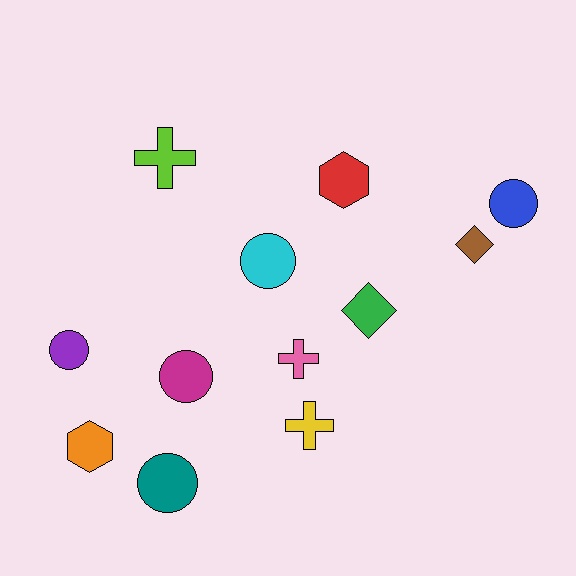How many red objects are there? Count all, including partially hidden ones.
There is 1 red object.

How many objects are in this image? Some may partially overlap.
There are 12 objects.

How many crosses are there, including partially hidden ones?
There are 3 crosses.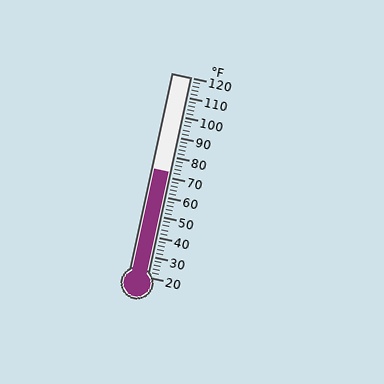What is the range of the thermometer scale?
The thermometer scale ranges from 20°F to 120°F.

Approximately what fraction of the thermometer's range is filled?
The thermometer is filled to approximately 50% of its range.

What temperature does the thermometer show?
The thermometer shows approximately 72°F.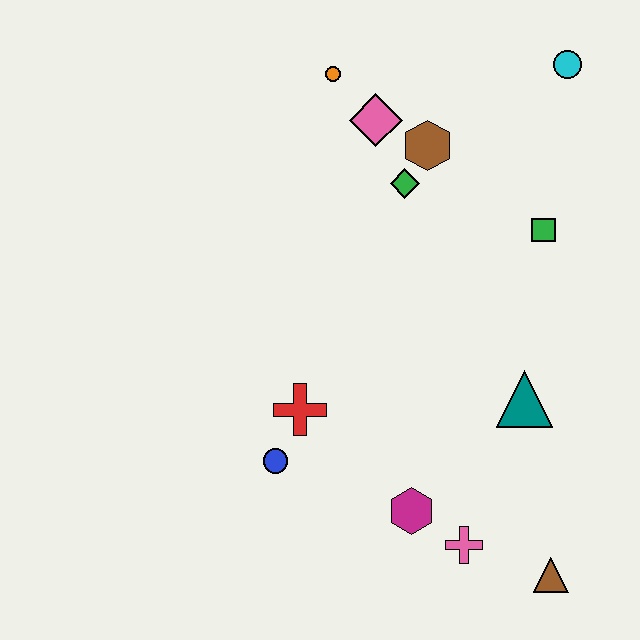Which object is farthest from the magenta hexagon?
The cyan circle is farthest from the magenta hexagon.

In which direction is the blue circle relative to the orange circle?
The blue circle is below the orange circle.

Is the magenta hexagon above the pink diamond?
No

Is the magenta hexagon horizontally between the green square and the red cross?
Yes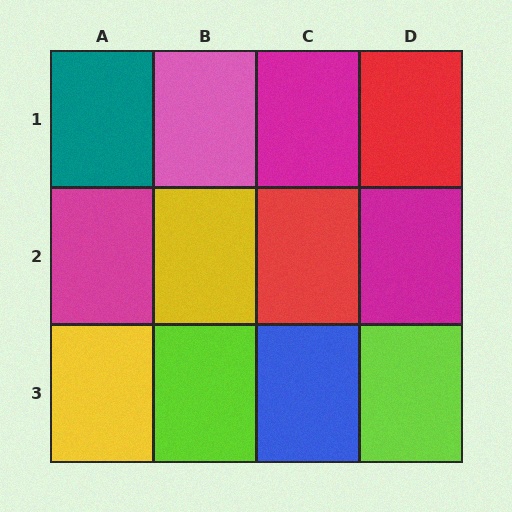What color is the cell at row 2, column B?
Yellow.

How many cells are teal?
1 cell is teal.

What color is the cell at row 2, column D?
Magenta.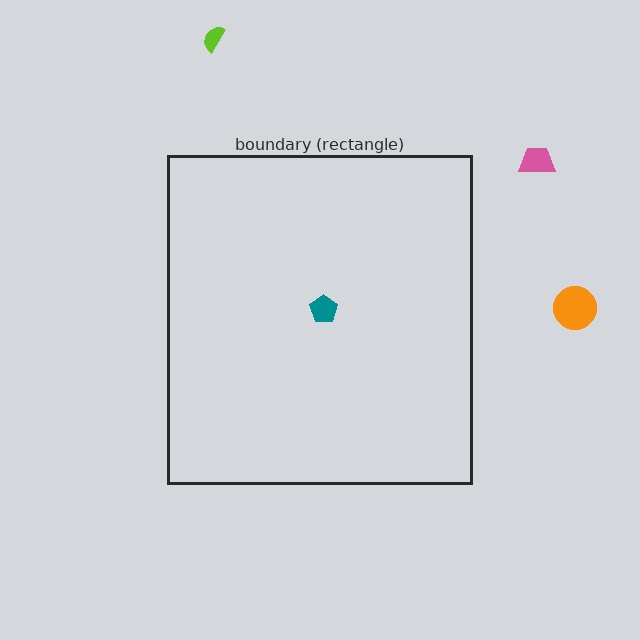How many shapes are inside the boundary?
1 inside, 3 outside.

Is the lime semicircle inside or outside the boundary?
Outside.